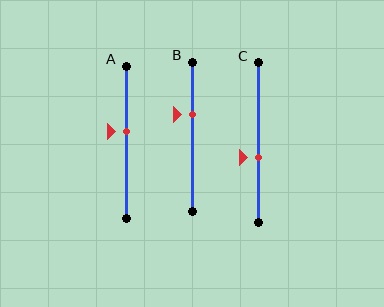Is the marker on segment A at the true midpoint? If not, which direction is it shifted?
No, the marker on segment A is shifted upward by about 7% of the segment length.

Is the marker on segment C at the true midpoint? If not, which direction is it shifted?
No, the marker on segment C is shifted downward by about 9% of the segment length.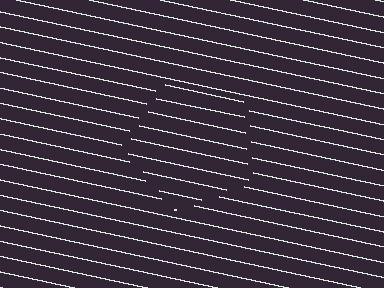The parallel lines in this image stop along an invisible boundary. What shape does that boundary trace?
An illusory pentagon. The interior of the shape contains the same grating, shifted by half a period — the contour is defined by the phase discontinuity where line-ends from the inner and outer gratings abut.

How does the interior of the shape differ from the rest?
The interior of the shape contains the same grating, shifted by half a period — the contour is defined by the phase discontinuity where line-ends from the inner and outer gratings abut.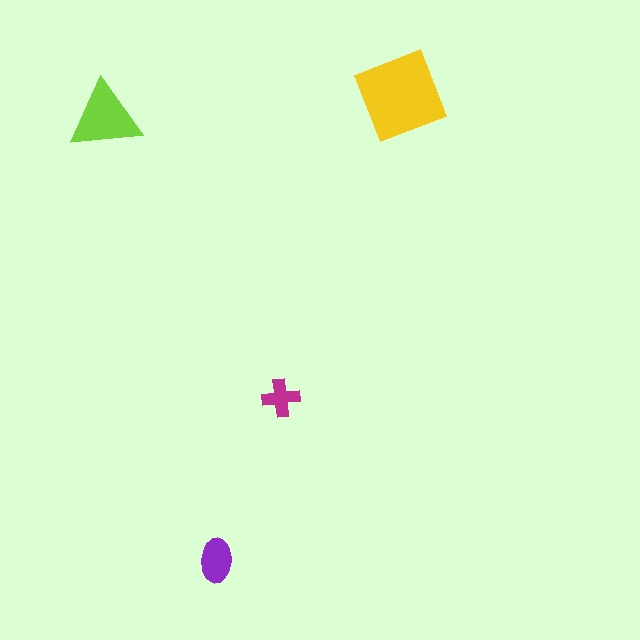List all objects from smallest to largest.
The magenta cross, the purple ellipse, the lime triangle, the yellow square.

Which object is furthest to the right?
The yellow square is rightmost.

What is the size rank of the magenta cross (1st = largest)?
4th.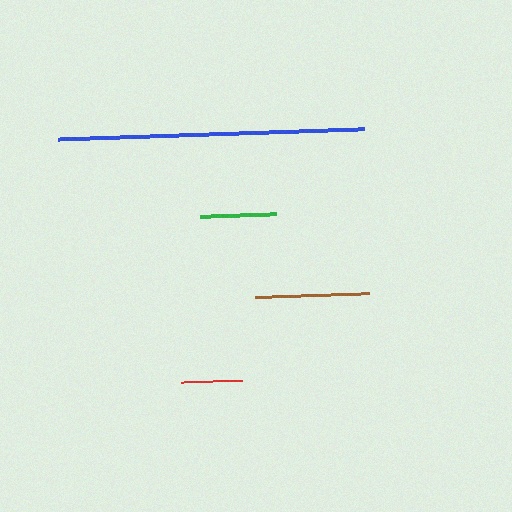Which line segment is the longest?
The blue line is the longest at approximately 306 pixels.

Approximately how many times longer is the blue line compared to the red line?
The blue line is approximately 5.1 times the length of the red line.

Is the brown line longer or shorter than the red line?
The brown line is longer than the red line.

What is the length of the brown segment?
The brown segment is approximately 114 pixels long.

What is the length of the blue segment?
The blue segment is approximately 306 pixels long.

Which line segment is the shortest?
The red line is the shortest at approximately 60 pixels.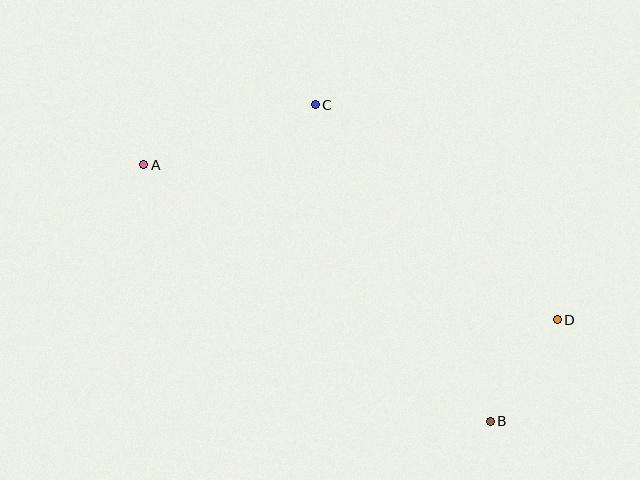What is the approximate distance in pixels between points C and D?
The distance between C and D is approximately 324 pixels.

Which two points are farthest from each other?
Points A and D are farthest from each other.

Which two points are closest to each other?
Points B and D are closest to each other.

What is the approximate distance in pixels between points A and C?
The distance between A and C is approximately 182 pixels.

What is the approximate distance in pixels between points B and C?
The distance between B and C is approximately 362 pixels.